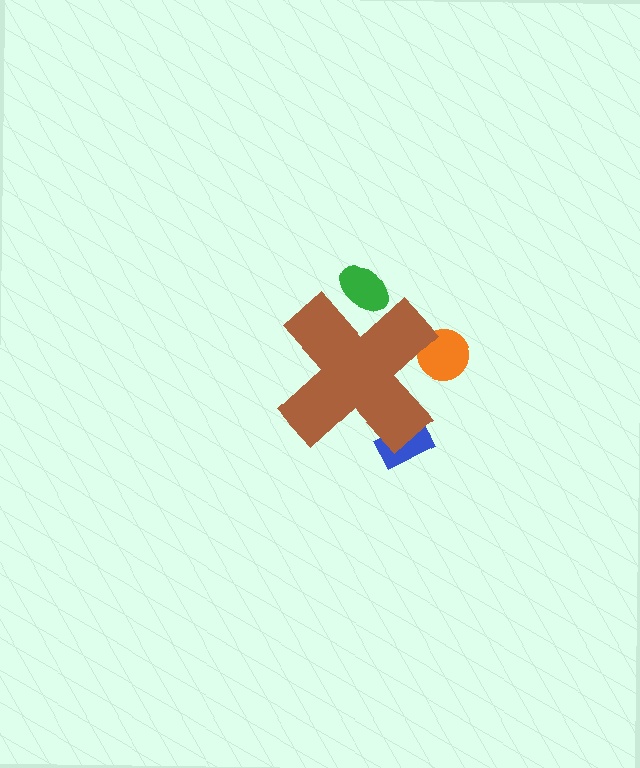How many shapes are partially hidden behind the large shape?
3 shapes are partially hidden.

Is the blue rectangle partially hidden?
Yes, the blue rectangle is partially hidden behind the brown cross.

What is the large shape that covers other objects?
A brown cross.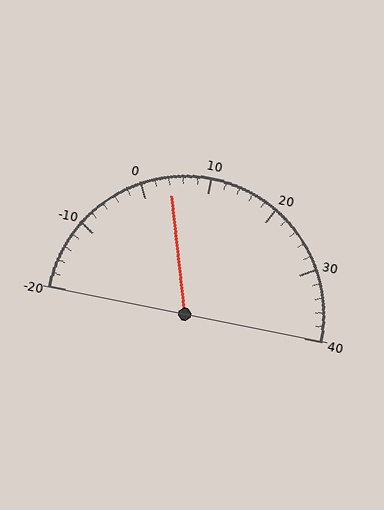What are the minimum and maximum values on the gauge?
The gauge ranges from -20 to 40.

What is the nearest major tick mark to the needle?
The nearest major tick mark is 0.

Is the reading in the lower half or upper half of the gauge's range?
The reading is in the lower half of the range (-20 to 40).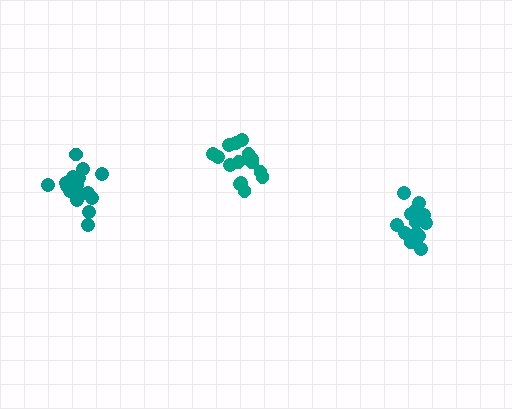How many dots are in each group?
Group 1: 15 dots, Group 2: 15 dots, Group 3: 18 dots (48 total).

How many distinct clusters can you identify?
There are 3 distinct clusters.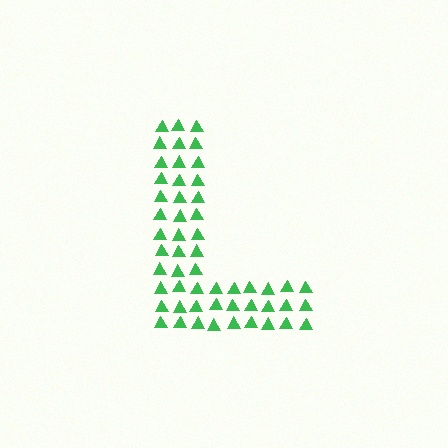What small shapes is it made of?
It is made of small triangles.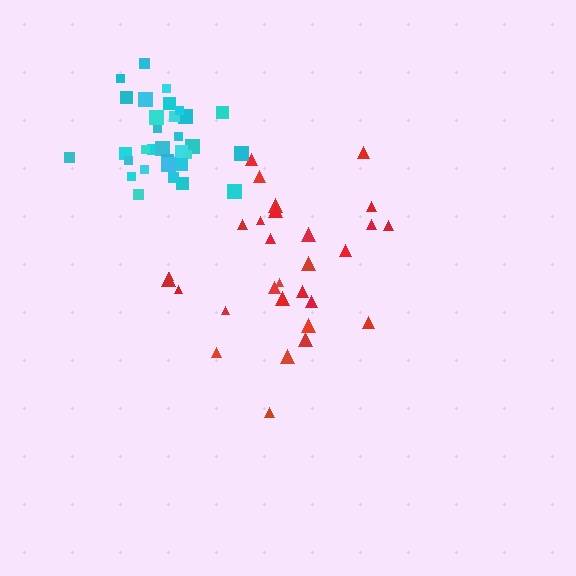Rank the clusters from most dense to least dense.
cyan, red.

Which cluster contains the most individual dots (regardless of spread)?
Cyan (32).